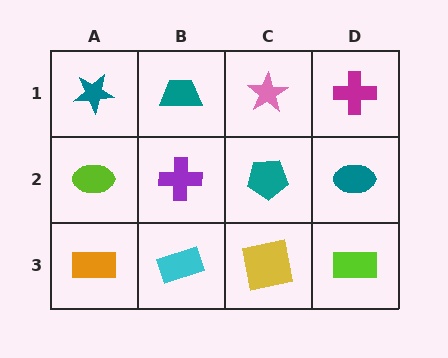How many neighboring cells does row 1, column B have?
3.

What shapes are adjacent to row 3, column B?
A purple cross (row 2, column B), an orange rectangle (row 3, column A), a yellow square (row 3, column C).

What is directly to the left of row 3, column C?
A cyan rectangle.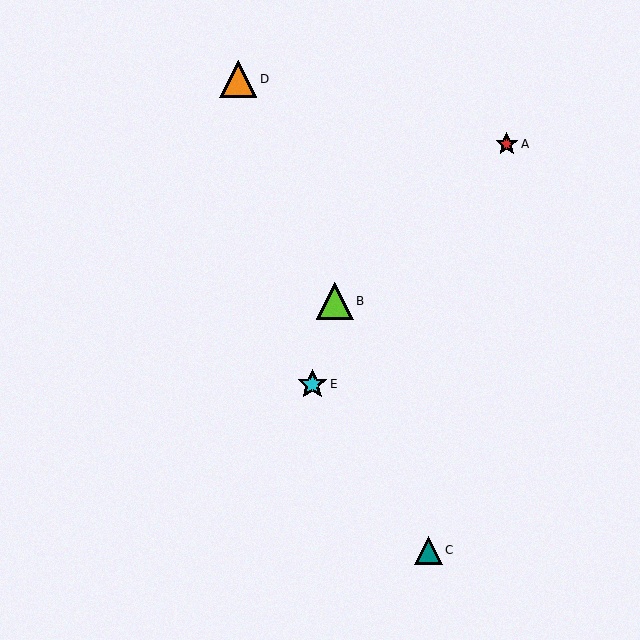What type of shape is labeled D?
Shape D is an orange triangle.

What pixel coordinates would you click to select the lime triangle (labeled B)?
Click at (335, 301) to select the lime triangle B.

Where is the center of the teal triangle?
The center of the teal triangle is at (428, 550).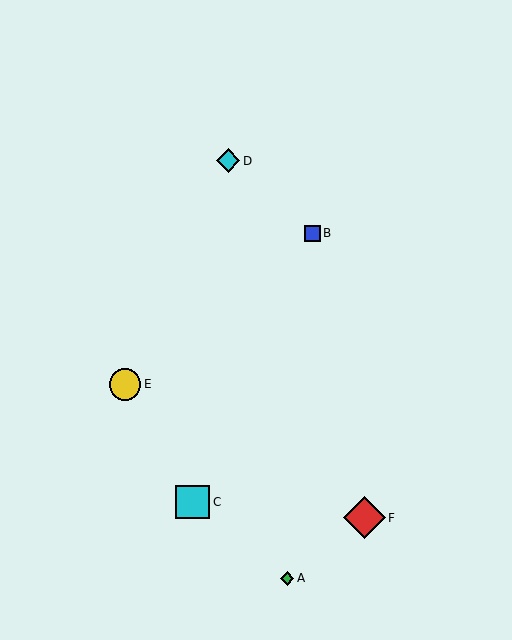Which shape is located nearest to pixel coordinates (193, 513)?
The cyan square (labeled C) at (193, 502) is nearest to that location.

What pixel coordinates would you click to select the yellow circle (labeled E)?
Click at (125, 384) to select the yellow circle E.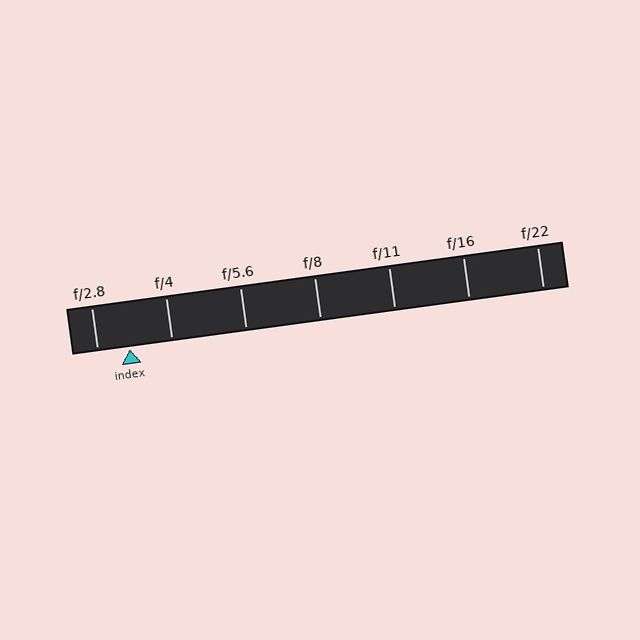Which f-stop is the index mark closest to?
The index mark is closest to f/2.8.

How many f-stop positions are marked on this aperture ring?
There are 7 f-stop positions marked.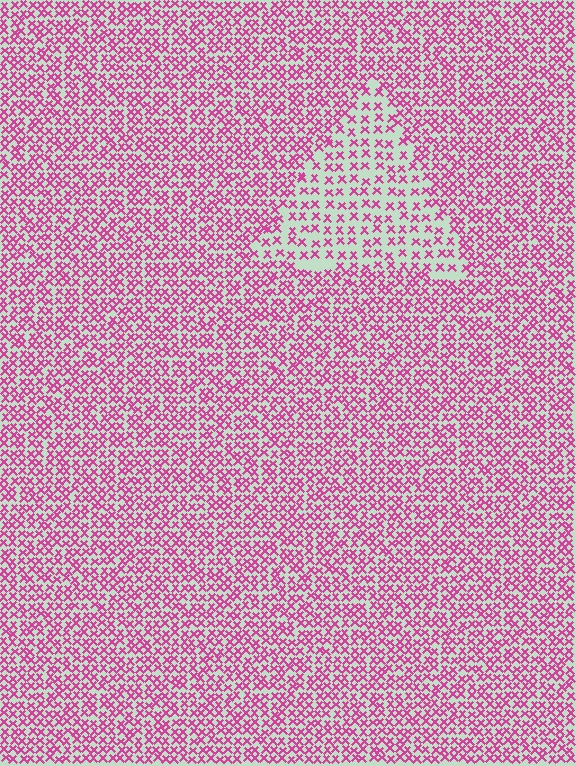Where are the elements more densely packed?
The elements are more densely packed outside the triangle boundary.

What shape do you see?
I see a triangle.